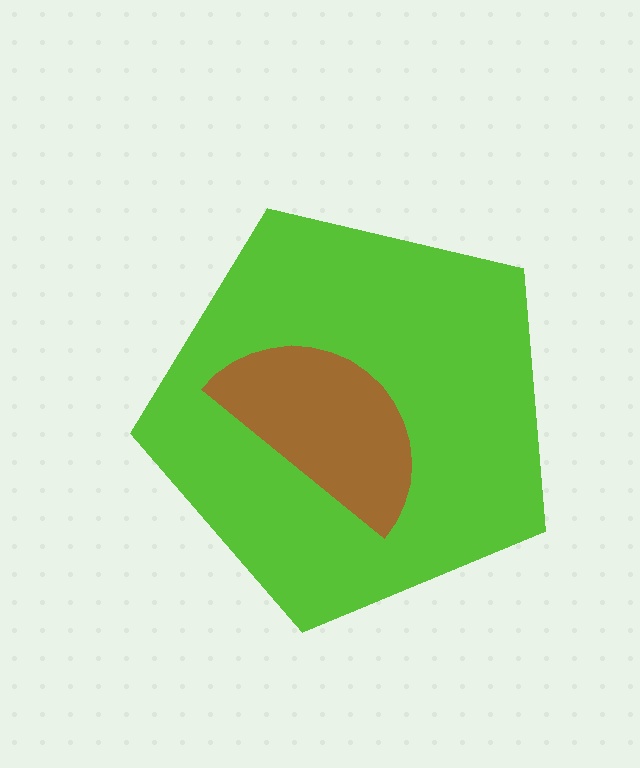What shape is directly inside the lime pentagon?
The brown semicircle.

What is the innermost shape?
The brown semicircle.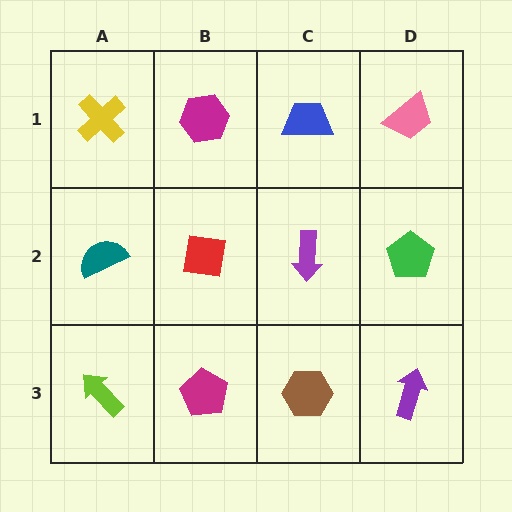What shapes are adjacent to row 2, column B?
A magenta hexagon (row 1, column B), a magenta pentagon (row 3, column B), a teal semicircle (row 2, column A), a purple arrow (row 2, column C).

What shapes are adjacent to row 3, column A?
A teal semicircle (row 2, column A), a magenta pentagon (row 3, column B).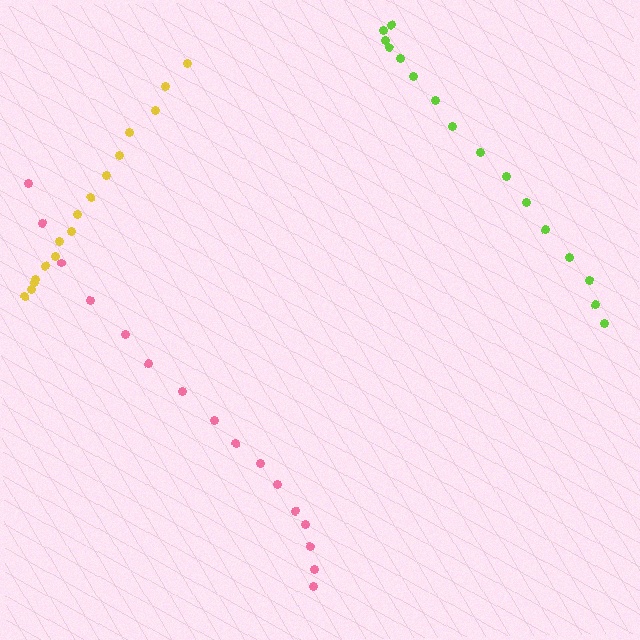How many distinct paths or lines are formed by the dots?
There are 3 distinct paths.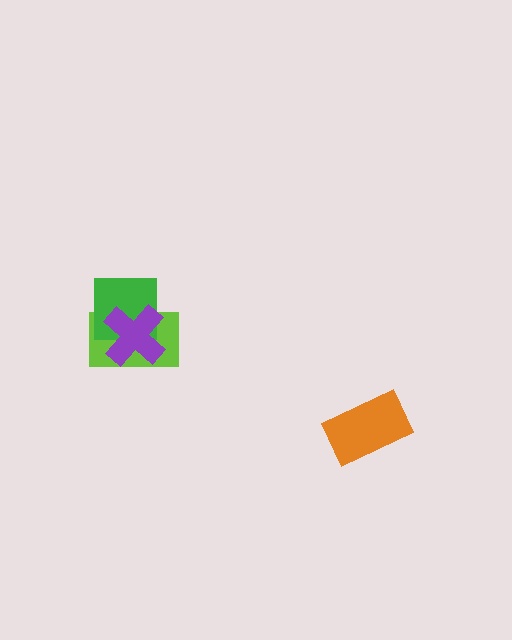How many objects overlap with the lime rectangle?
2 objects overlap with the lime rectangle.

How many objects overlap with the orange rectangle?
0 objects overlap with the orange rectangle.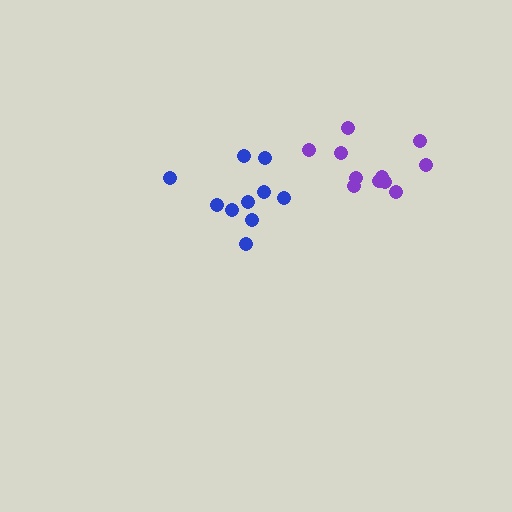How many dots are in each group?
Group 1: 10 dots, Group 2: 11 dots (21 total).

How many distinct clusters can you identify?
There are 2 distinct clusters.